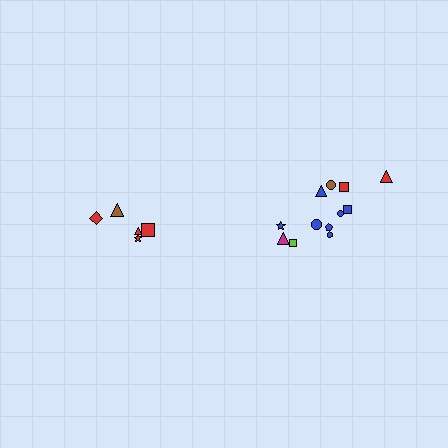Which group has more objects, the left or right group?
The right group.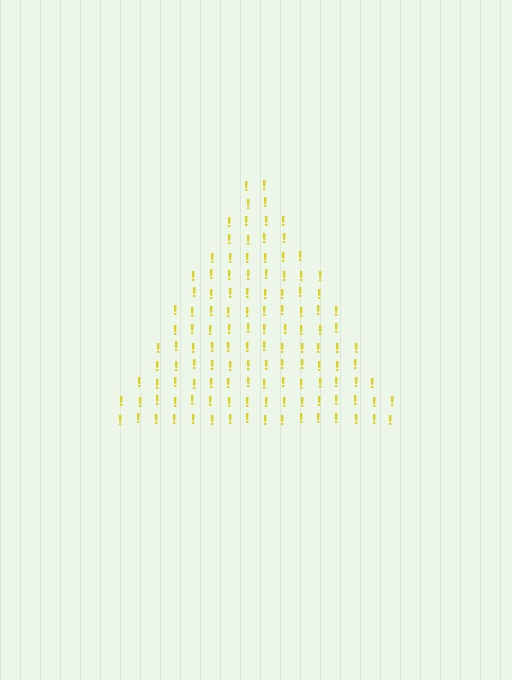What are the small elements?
The small elements are exclamation marks.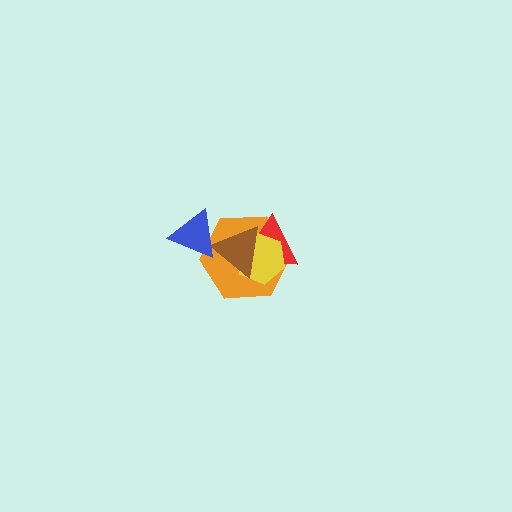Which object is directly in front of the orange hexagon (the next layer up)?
The red triangle is directly in front of the orange hexagon.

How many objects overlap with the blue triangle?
2 objects overlap with the blue triangle.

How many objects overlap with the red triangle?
3 objects overlap with the red triangle.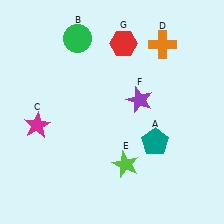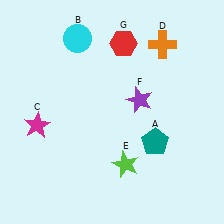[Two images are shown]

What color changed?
The circle (B) changed from green in Image 1 to cyan in Image 2.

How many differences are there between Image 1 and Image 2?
There is 1 difference between the two images.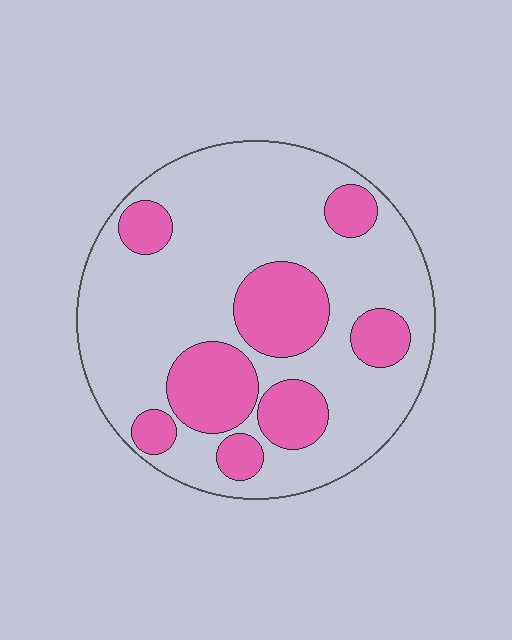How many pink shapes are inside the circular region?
8.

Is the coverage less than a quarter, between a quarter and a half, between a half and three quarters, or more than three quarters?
Between a quarter and a half.